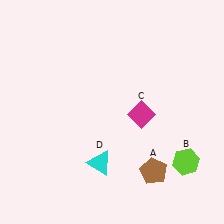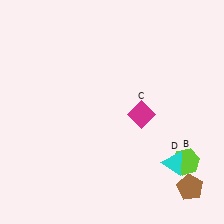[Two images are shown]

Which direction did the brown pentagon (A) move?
The brown pentagon (A) moved right.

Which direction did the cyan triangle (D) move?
The cyan triangle (D) moved right.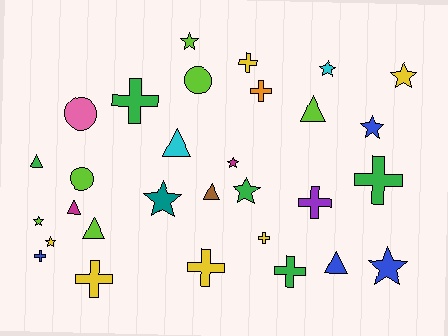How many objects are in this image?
There are 30 objects.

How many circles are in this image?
There are 3 circles.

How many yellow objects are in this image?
There are 6 yellow objects.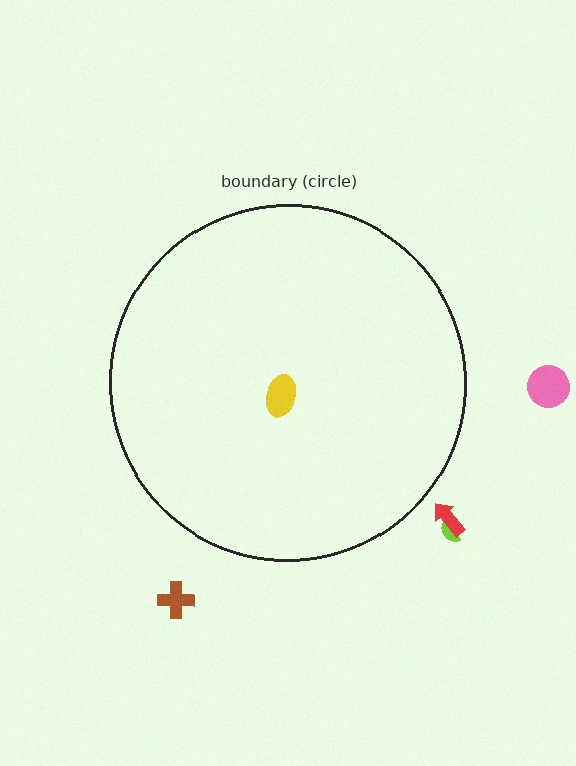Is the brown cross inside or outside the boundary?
Outside.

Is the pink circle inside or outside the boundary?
Outside.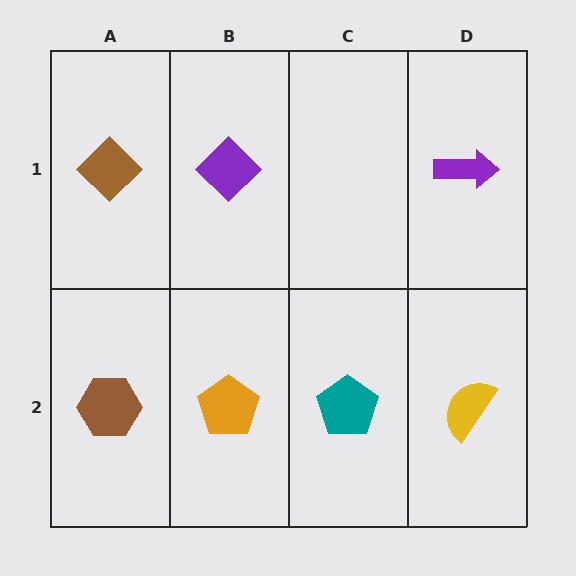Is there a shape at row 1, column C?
No, that cell is empty.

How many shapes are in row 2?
4 shapes.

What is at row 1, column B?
A purple diamond.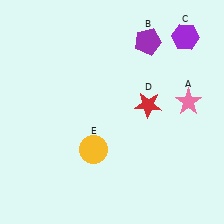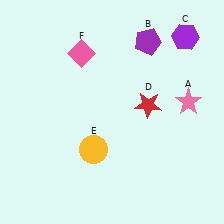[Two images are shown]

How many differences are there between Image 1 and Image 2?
There is 1 difference between the two images.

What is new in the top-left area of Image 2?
A pink diamond (F) was added in the top-left area of Image 2.